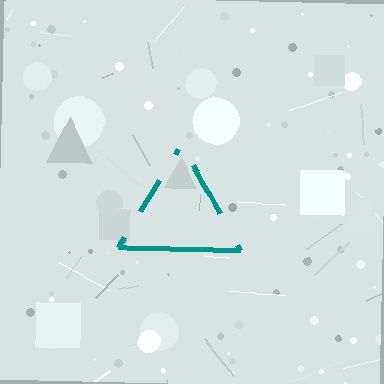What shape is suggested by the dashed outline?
The dashed outline suggests a triangle.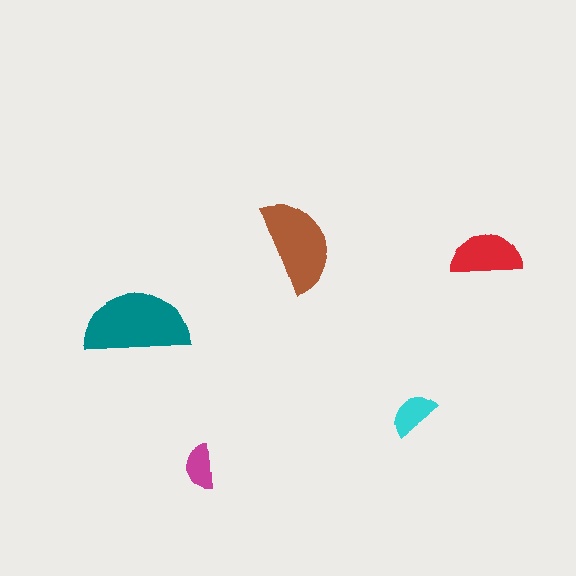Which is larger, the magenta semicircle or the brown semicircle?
The brown one.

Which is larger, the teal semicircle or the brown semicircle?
The teal one.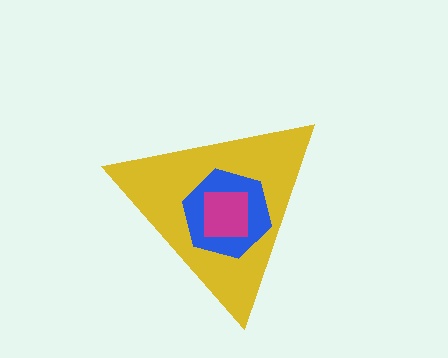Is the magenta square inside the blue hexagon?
Yes.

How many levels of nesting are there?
3.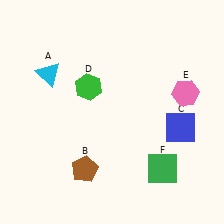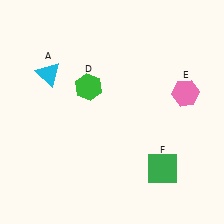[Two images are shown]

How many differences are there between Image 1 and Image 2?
There are 2 differences between the two images.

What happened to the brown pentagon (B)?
The brown pentagon (B) was removed in Image 2. It was in the bottom-left area of Image 1.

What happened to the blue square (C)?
The blue square (C) was removed in Image 2. It was in the bottom-right area of Image 1.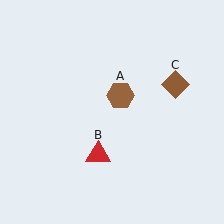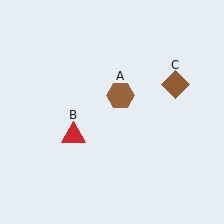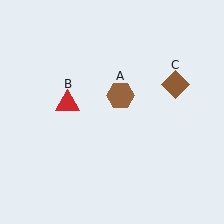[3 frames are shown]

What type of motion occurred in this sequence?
The red triangle (object B) rotated clockwise around the center of the scene.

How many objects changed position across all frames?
1 object changed position: red triangle (object B).